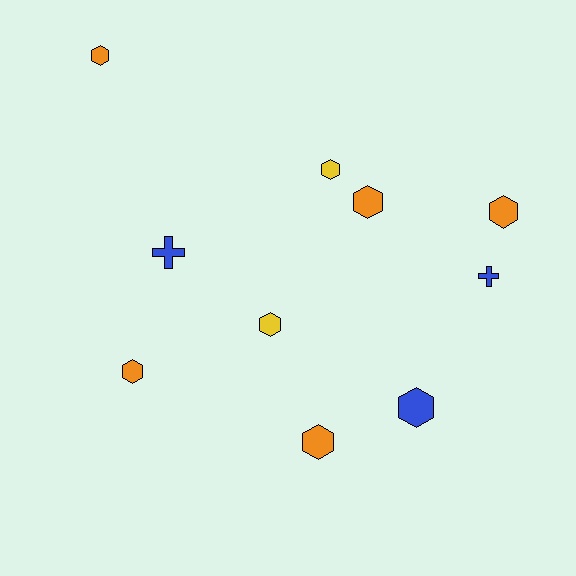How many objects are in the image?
There are 10 objects.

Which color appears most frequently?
Orange, with 5 objects.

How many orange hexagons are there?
There are 5 orange hexagons.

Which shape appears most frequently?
Hexagon, with 8 objects.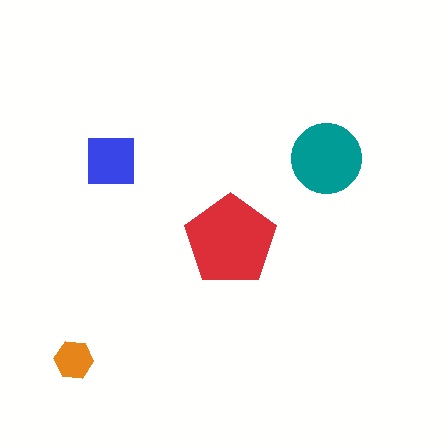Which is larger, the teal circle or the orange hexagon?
The teal circle.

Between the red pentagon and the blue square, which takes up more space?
The red pentagon.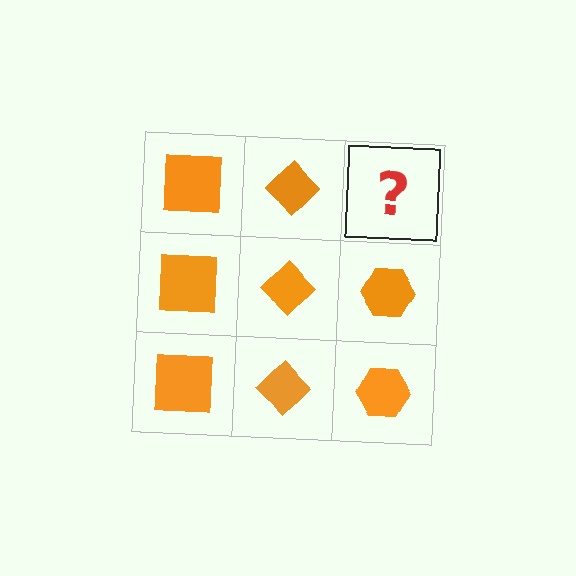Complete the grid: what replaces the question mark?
The question mark should be replaced with an orange hexagon.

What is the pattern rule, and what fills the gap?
The rule is that each column has a consistent shape. The gap should be filled with an orange hexagon.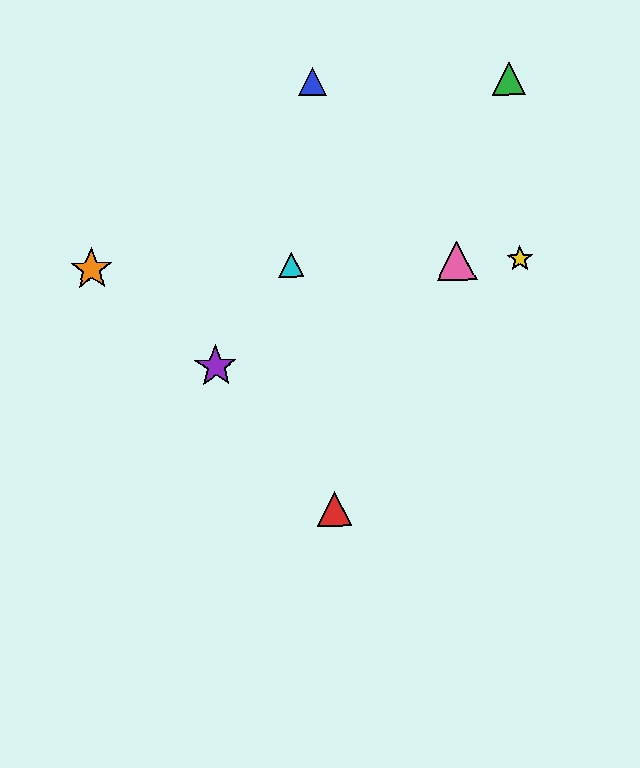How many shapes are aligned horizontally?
4 shapes (the yellow star, the orange star, the cyan triangle, the pink triangle) are aligned horizontally.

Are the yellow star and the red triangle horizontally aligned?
No, the yellow star is at y≈259 and the red triangle is at y≈508.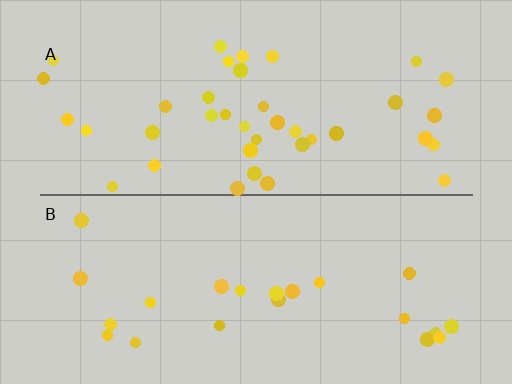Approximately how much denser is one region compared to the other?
Approximately 1.8× — region A over region B.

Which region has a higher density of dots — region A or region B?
A (the top).